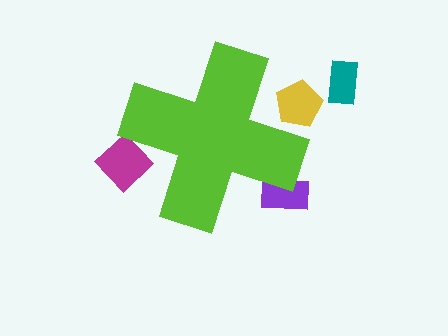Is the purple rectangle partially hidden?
Yes, the purple rectangle is partially hidden behind the lime cross.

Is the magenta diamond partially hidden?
Yes, the magenta diamond is partially hidden behind the lime cross.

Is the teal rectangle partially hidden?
No, the teal rectangle is fully visible.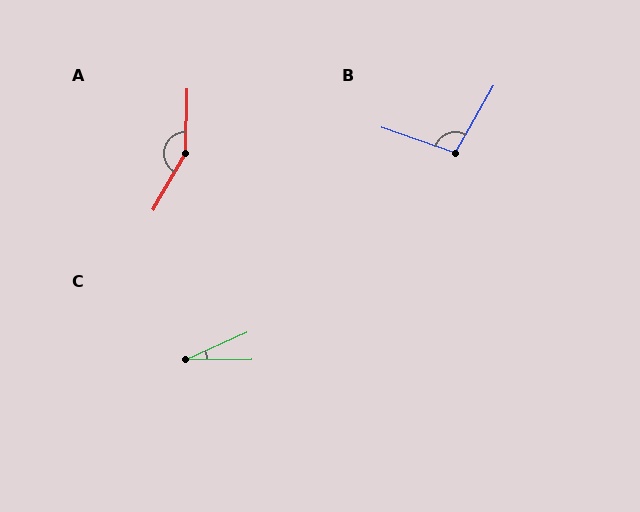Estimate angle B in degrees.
Approximately 100 degrees.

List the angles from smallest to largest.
C (24°), B (100°), A (151°).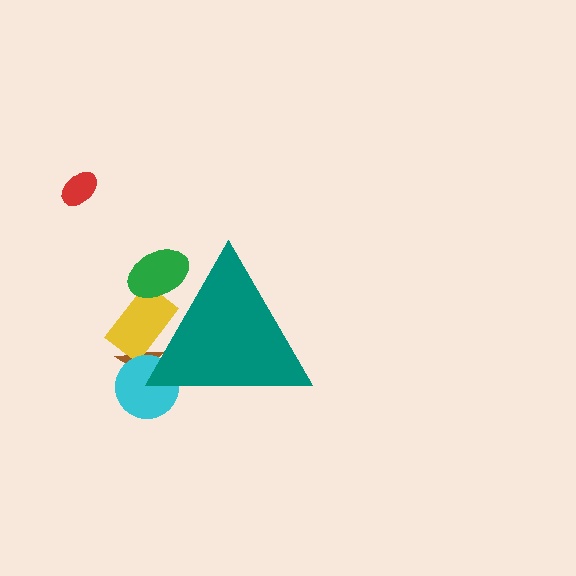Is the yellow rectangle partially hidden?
Yes, the yellow rectangle is partially hidden behind the teal triangle.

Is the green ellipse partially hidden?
Yes, the green ellipse is partially hidden behind the teal triangle.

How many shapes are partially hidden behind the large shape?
4 shapes are partially hidden.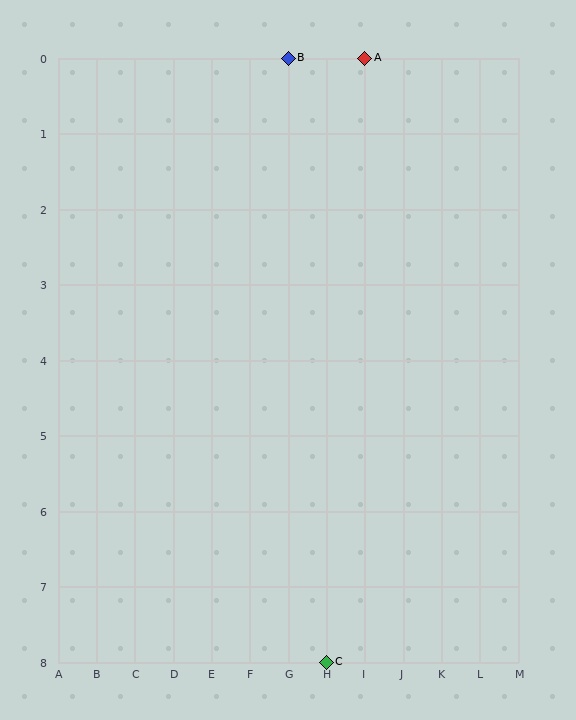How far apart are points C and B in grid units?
Points C and B are 1 column and 8 rows apart (about 8.1 grid units diagonally).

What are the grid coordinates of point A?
Point A is at grid coordinates (I, 0).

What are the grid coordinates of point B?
Point B is at grid coordinates (G, 0).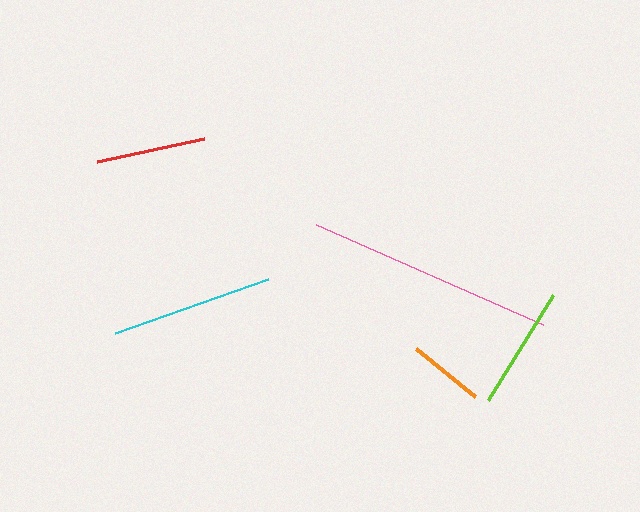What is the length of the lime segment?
The lime segment is approximately 124 pixels long.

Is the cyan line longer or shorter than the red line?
The cyan line is longer than the red line.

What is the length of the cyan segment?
The cyan segment is approximately 163 pixels long.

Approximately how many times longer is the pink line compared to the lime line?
The pink line is approximately 2.0 times the length of the lime line.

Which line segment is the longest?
The pink line is the longest at approximately 248 pixels.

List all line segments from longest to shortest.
From longest to shortest: pink, cyan, lime, red, orange.